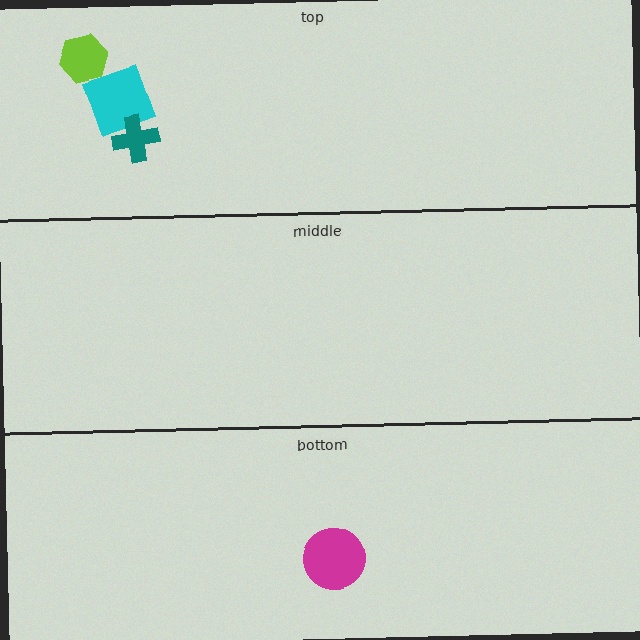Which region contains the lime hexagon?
The top region.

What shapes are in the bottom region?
The magenta circle.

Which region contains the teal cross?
The top region.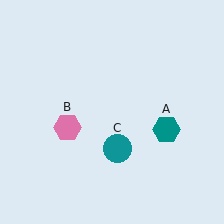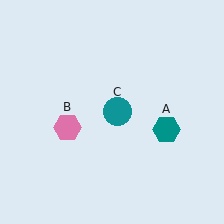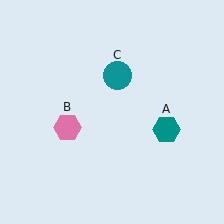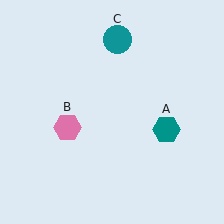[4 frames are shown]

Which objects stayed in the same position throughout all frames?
Teal hexagon (object A) and pink hexagon (object B) remained stationary.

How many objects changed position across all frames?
1 object changed position: teal circle (object C).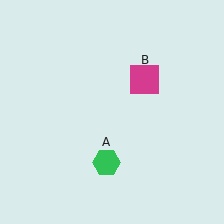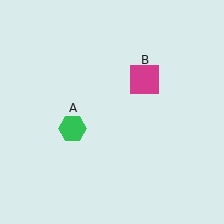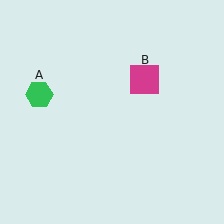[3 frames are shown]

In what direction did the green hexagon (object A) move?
The green hexagon (object A) moved up and to the left.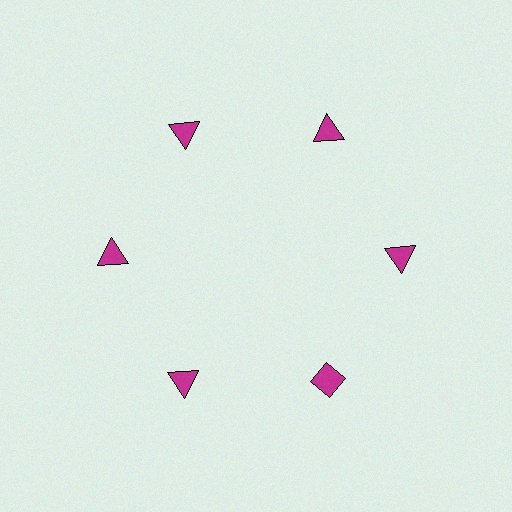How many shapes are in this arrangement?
There are 6 shapes arranged in a ring pattern.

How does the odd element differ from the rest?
It has a different shape: diamond instead of triangle.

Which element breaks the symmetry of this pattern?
The magenta diamond at roughly the 5 o'clock position breaks the symmetry. All other shapes are magenta triangles.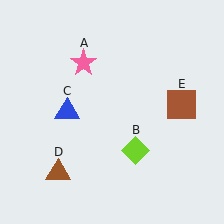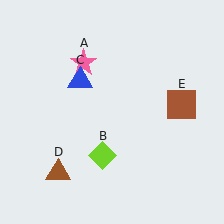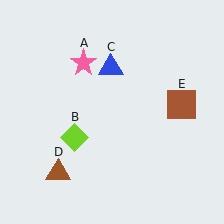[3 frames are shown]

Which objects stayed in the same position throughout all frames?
Pink star (object A) and brown triangle (object D) and brown square (object E) remained stationary.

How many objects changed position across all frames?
2 objects changed position: lime diamond (object B), blue triangle (object C).